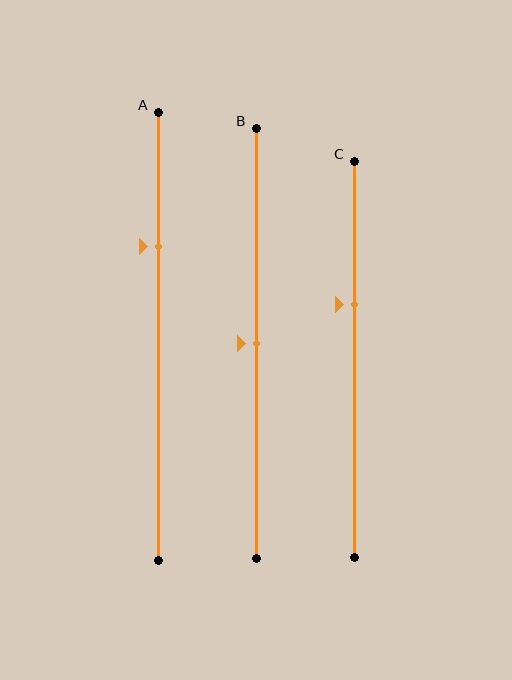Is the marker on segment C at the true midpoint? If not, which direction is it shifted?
No, the marker on segment C is shifted upward by about 14% of the segment length.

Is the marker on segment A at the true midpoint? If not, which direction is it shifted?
No, the marker on segment A is shifted upward by about 20% of the segment length.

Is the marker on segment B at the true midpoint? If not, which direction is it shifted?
Yes, the marker on segment B is at the true midpoint.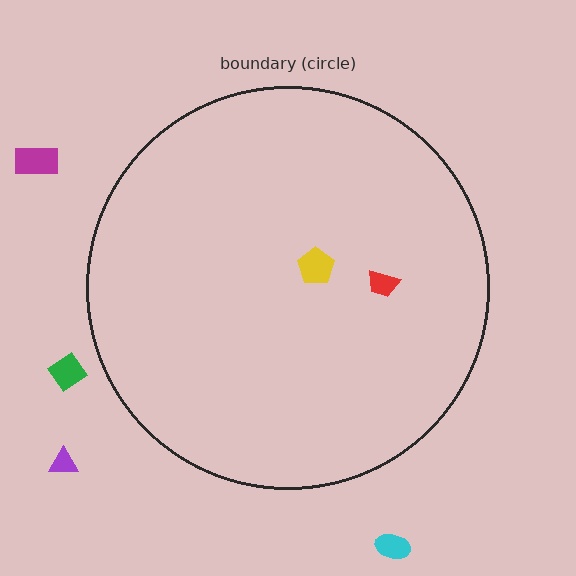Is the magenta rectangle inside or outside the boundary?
Outside.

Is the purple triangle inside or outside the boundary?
Outside.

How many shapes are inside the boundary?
2 inside, 4 outside.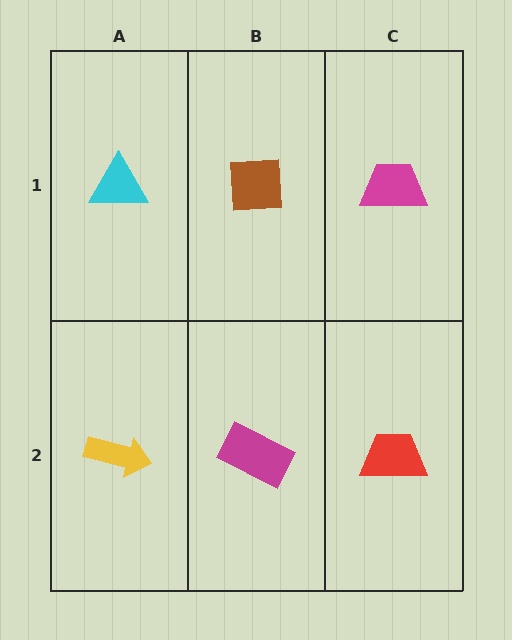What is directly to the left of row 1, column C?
A brown square.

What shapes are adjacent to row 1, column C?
A red trapezoid (row 2, column C), a brown square (row 1, column B).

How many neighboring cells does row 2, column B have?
3.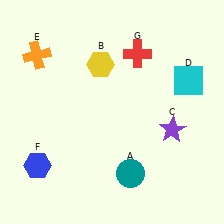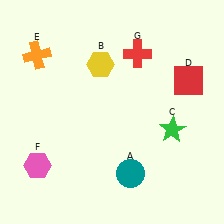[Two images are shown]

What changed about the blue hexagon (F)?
In Image 1, F is blue. In Image 2, it changed to pink.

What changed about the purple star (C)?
In Image 1, C is purple. In Image 2, it changed to green.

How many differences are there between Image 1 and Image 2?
There are 3 differences between the two images.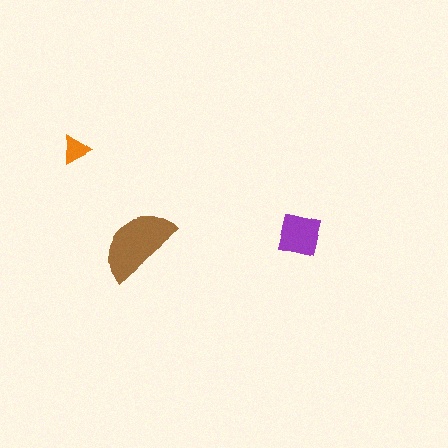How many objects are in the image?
There are 3 objects in the image.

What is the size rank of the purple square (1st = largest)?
2nd.